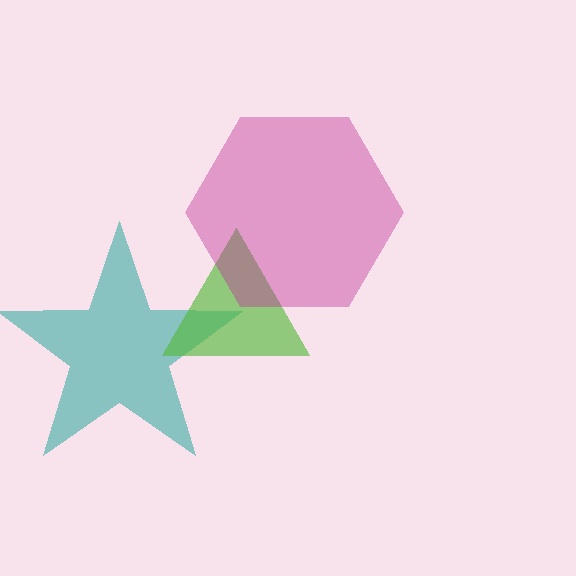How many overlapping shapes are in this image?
There are 3 overlapping shapes in the image.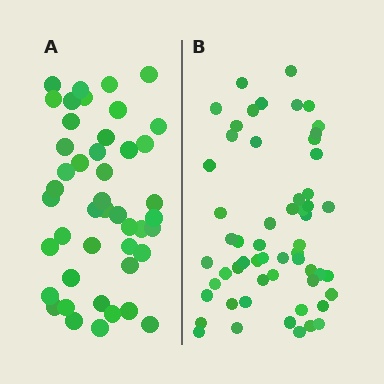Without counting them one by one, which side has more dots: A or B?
Region B (the right region) has more dots.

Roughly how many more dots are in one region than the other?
Region B has roughly 12 or so more dots than region A.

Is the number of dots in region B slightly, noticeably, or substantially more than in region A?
Region B has noticeably more, but not dramatically so. The ratio is roughly 1.3 to 1.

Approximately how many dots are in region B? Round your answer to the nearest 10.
About 60 dots. (The exact count is 57, which rounds to 60.)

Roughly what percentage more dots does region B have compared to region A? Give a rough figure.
About 25% more.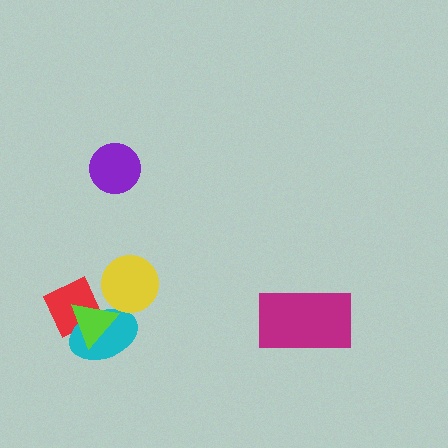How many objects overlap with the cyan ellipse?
3 objects overlap with the cyan ellipse.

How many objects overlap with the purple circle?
0 objects overlap with the purple circle.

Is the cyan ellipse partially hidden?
Yes, it is partially covered by another shape.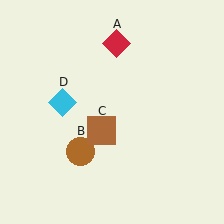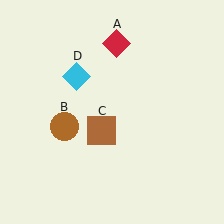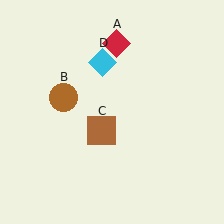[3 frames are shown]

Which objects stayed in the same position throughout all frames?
Red diamond (object A) and brown square (object C) remained stationary.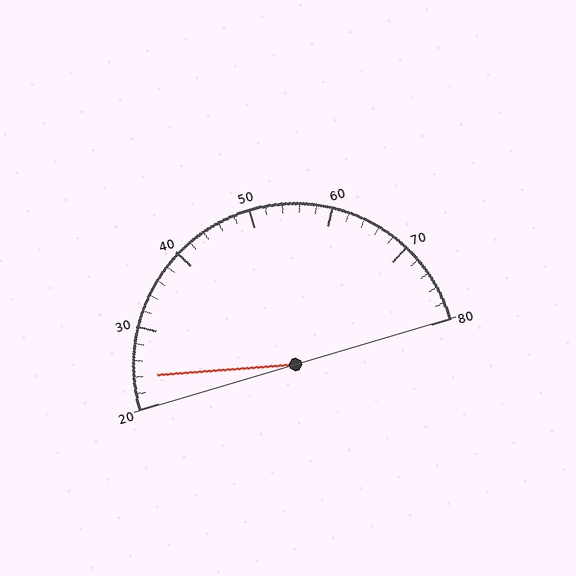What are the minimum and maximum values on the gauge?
The gauge ranges from 20 to 80.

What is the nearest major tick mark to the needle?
The nearest major tick mark is 20.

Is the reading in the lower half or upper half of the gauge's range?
The reading is in the lower half of the range (20 to 80).